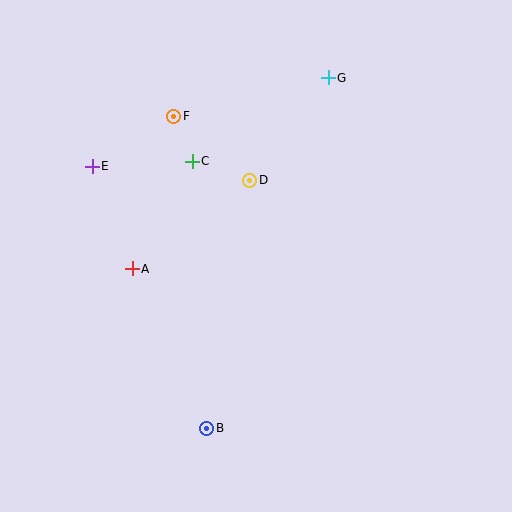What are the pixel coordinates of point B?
Point B is at (207, 428).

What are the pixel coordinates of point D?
Point D is at (250, 180).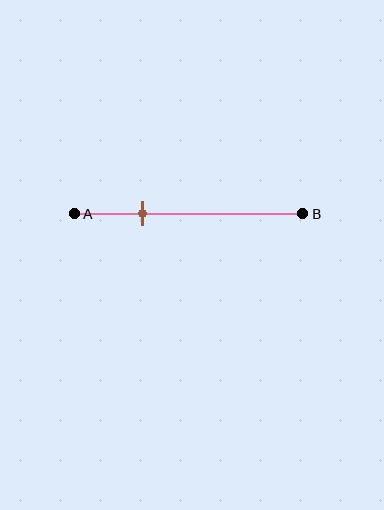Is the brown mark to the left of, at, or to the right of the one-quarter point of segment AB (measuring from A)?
The brown mark is to the right of the one-quarter point of segment AB.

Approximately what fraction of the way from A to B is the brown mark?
The brown mark is approximately 30% of the way from A to B.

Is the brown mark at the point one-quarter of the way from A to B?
No, the mark is at about 30% from A, not at the 25% one-quarter point.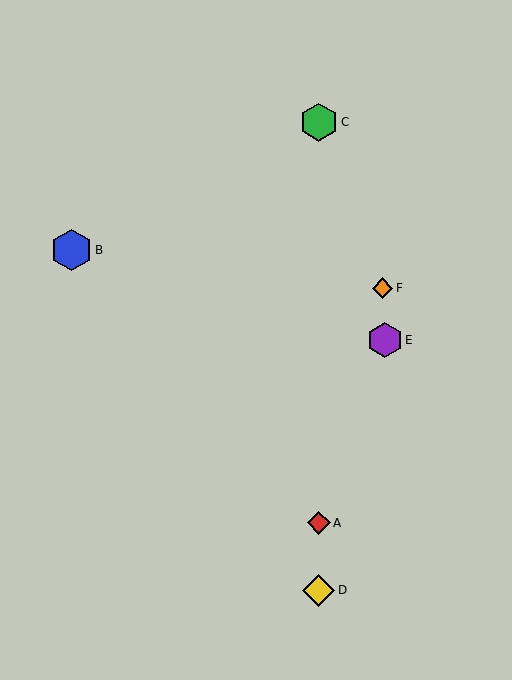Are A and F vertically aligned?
No, A is at x≈319 and F is at x≈383.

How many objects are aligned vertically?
3 objects (A, C, D) are aligned vertically.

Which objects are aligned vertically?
Objects A, C, D are aligned vertically.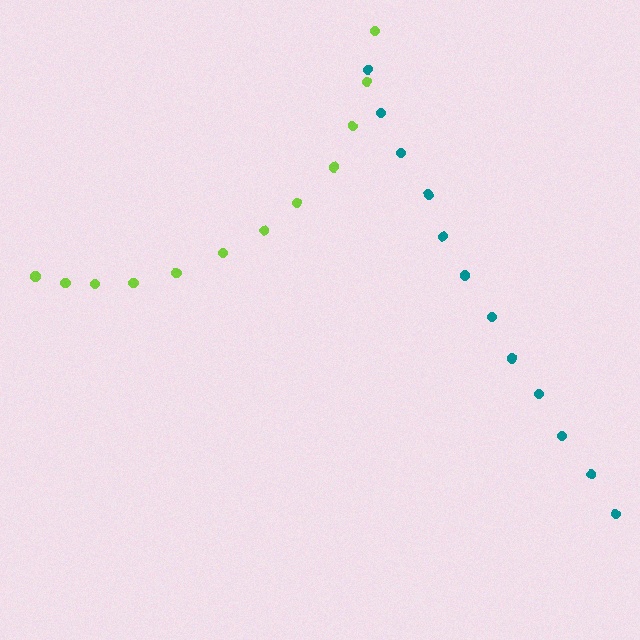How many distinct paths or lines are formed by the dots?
There are 2 distinct paths.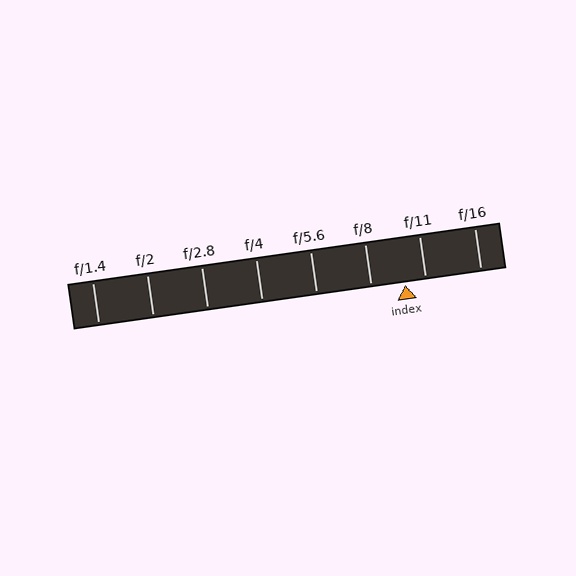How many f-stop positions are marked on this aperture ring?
There are 8 f-stop positions marked.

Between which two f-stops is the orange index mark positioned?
The index mark is between f/8 and f/11.